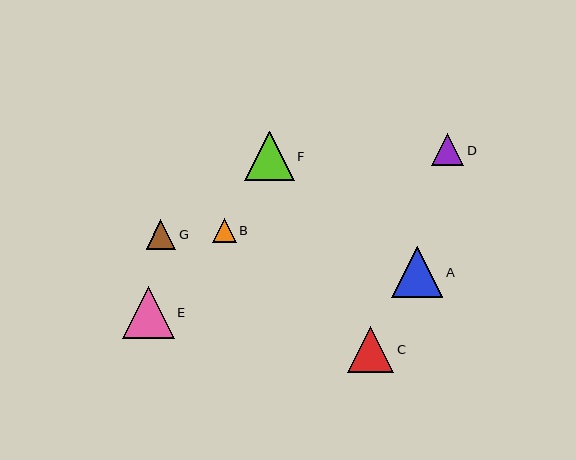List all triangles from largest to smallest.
From largest to smallest: E, A, F, C, D, G, B.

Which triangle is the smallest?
Triangle B is the smallest with a size of approximately 24 pixels.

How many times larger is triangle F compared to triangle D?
Triangle F is approximately 1.5 times the size of triangle D.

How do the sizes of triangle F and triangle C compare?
Triangle F and triangle C are approximately the same size.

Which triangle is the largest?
Triangle E is the largest with a size of approximately 52 pixels.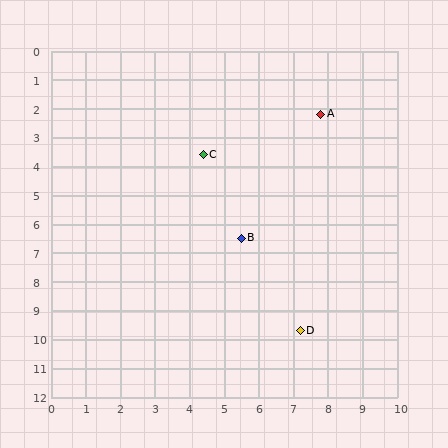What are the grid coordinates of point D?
Point D is at approximately (7.2, 9.7).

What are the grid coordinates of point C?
Point C is at approximately (4.4, 3.6).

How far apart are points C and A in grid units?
Points C and A are about 3.7 grid units apart.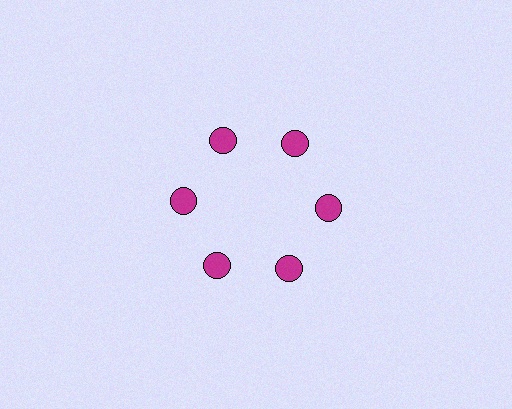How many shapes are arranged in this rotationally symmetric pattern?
There are 6 shapes, arranged in 6 groups of 1.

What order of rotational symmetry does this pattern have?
This pattern has 6-fold rotational symmetry.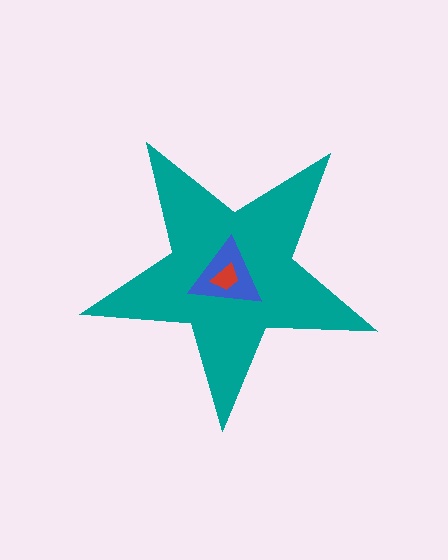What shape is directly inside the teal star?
The blue triangle.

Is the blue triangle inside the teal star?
Yes.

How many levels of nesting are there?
3.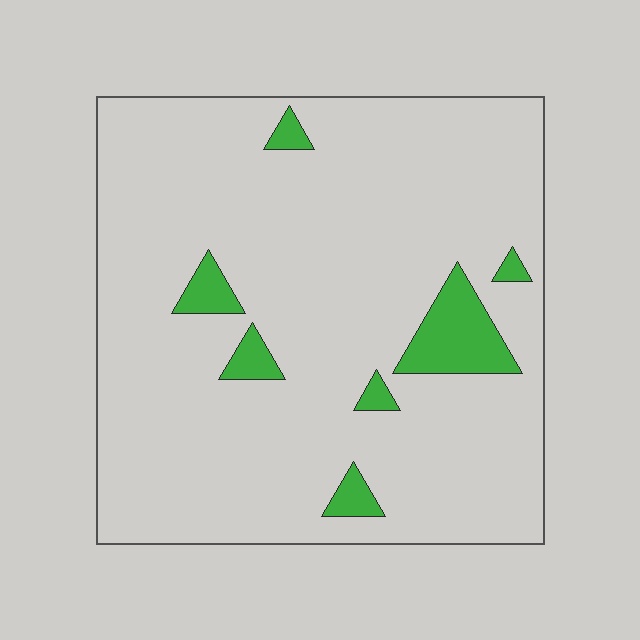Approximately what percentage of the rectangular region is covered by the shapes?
Approximately 10%.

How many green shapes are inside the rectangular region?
7.